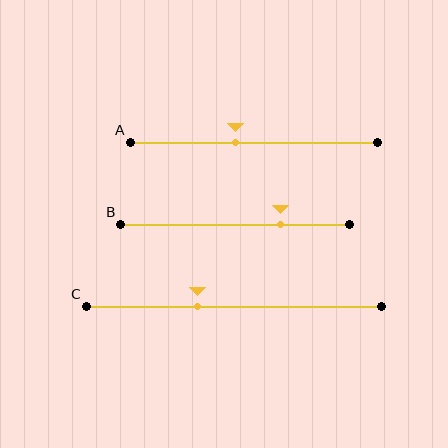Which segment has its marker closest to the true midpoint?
Segment A has its marker closest to the true midpoint.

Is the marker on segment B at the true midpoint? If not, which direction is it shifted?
No, the marker on segment B is shifted to the right by about 20% of the segment length.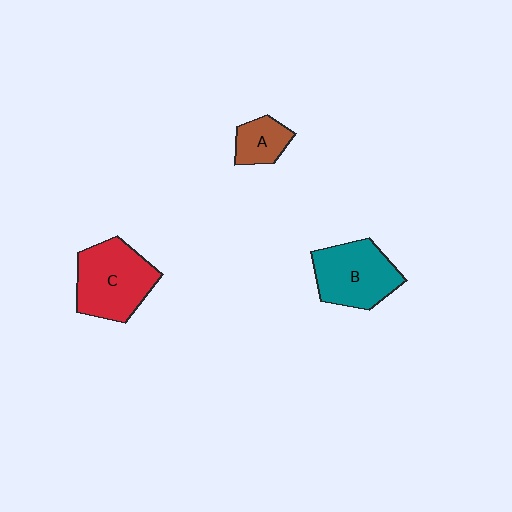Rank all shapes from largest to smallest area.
From largest to smallest: C (red), B (teal), A (brown).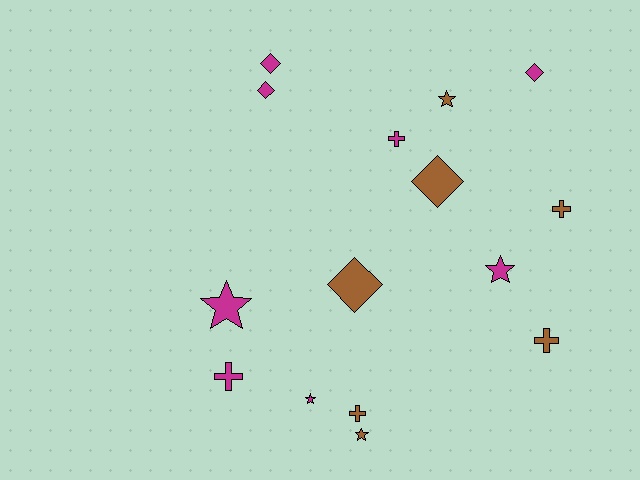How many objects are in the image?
There are 15 objects.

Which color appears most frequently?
Magenta, with 8 objects.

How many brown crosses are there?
There are 3 brown crosses.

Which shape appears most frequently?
Diamond, with 5 objects.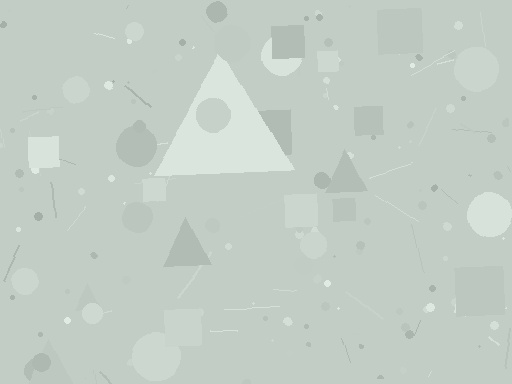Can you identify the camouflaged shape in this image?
The camouflaged shape is a triangle.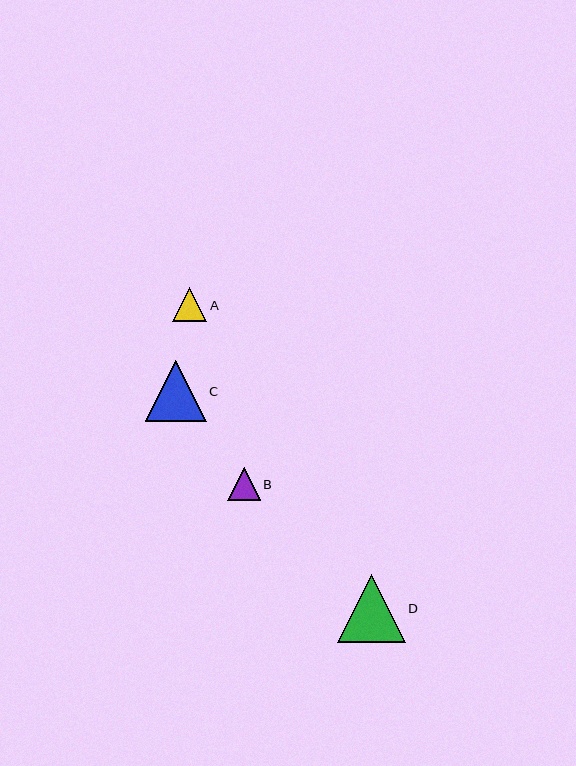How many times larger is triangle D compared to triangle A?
Triangle D is approximately 2.0 times the size of triangle A.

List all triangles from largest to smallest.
From largest to smallest: D, C, A, B.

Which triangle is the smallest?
Triangle B is the smallest with a size of approximately 32 pixels.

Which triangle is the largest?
Triangle D is the largest with a size of approximately 68 pixels.